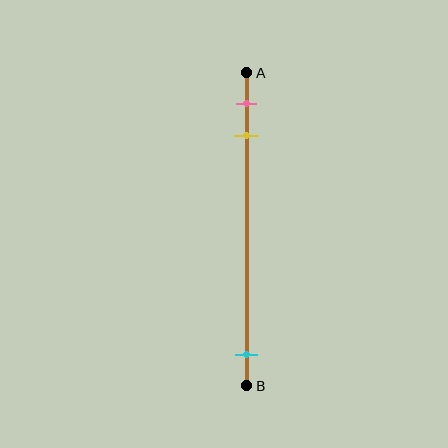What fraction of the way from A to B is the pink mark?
The pink mark is approximately 10% (0.1) of the way from A to B.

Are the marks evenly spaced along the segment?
No, the marks are not evenly spaced.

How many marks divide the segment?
There are 3 marks dividing the segment.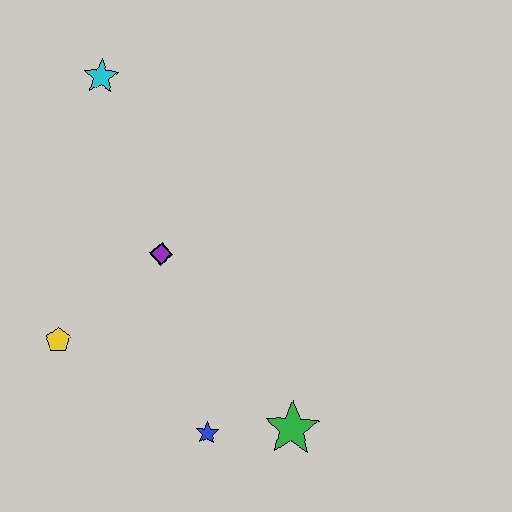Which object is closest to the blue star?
The green star is closest to the blue star.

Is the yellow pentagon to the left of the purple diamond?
Yes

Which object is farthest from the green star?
The cyan star is farthest from the green star.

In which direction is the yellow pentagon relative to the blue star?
The yellow pentagon is to the left of the blue star.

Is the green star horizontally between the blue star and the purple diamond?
No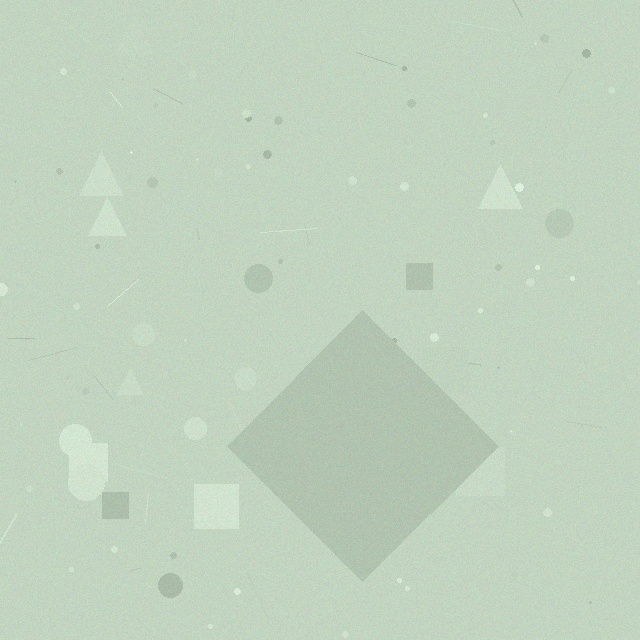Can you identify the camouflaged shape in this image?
The camouflaged shape is a diamond.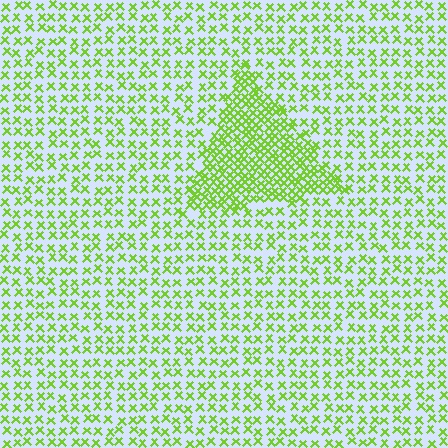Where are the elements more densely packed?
The elements are more densely packed inside the triangle boundary.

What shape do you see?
I see a triangle.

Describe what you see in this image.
The image contains small lime elements arranged at two different densities. A triangle-shaped region is visible where the elements are more densely packed than the surrounding area.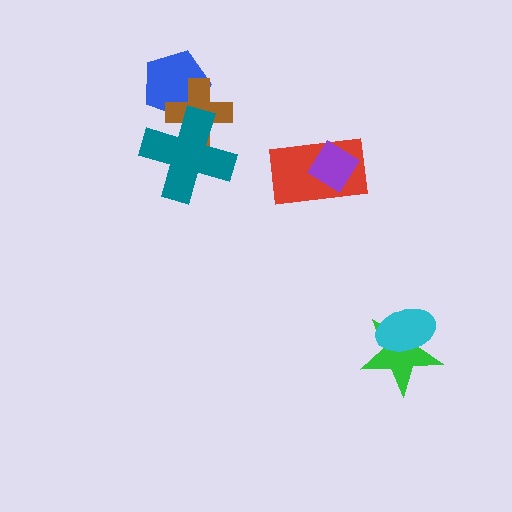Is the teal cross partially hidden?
No, no other shape covers it.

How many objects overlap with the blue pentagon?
2 objects overlap with the blue pentagon.